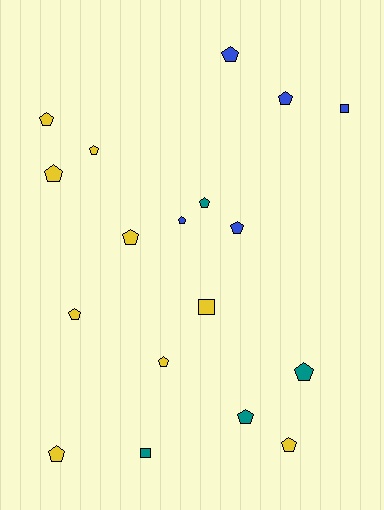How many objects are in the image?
There are 18 objects.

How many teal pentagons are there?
There are 3 teal pentagons.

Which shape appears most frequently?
Pentagon, with 15 objects.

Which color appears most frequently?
Yellow, with 9 objects.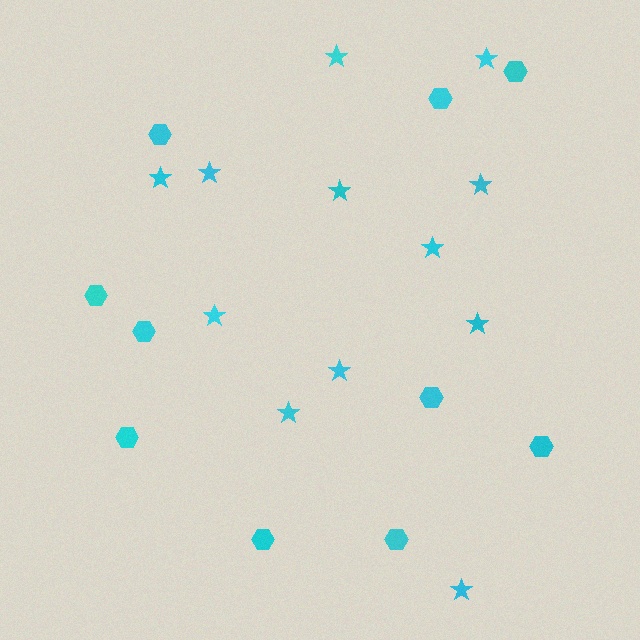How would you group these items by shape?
There are 2 groups: one group of hexagons (10) and one group of stars (12).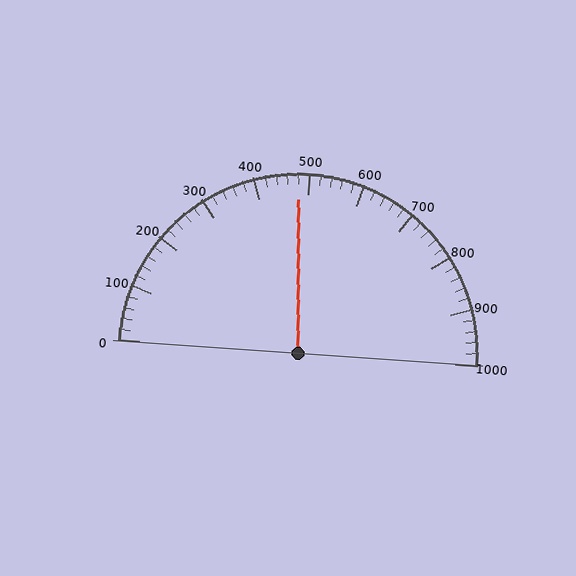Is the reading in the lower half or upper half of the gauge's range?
The reading is in the lower half of the range (0 to 1000).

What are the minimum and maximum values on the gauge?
The gauge ranges from 0 to 1000.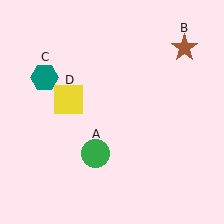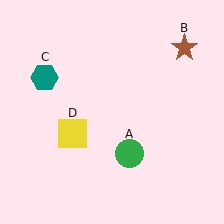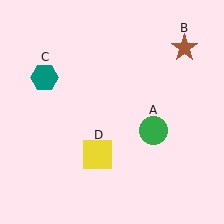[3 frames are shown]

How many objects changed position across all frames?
2 objects changed position: green circle (object A), yellow square (object D).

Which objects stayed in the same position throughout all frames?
Brown star (object B) and teal hexagon (object C) remained stationary.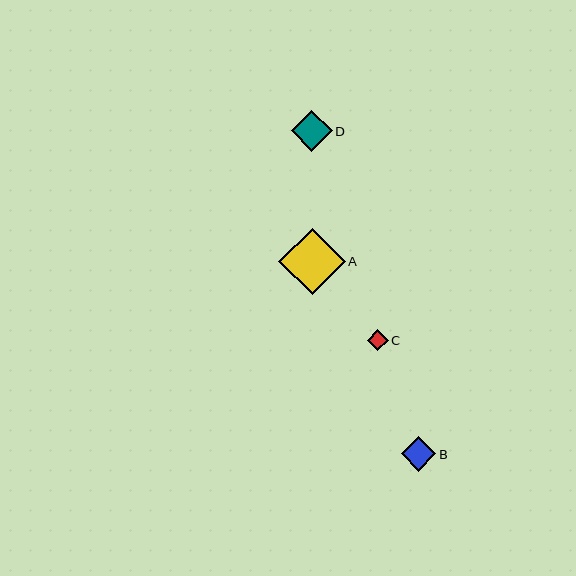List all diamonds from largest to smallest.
From largest to smallest: A, D, B, C.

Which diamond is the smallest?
Diamond C is the smallest with a size of approximately 21 pixels.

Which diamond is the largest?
Diamond A is the largest with a size of approximately 66 pixels.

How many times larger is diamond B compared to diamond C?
Diamond B is approximately 1.6 times the size of diamond C.